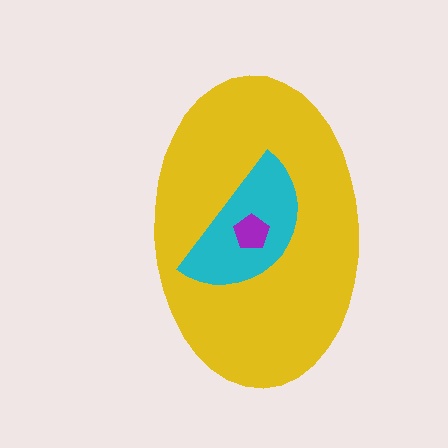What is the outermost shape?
The yellow ellipse.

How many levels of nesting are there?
3.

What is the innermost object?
The purple pentagon.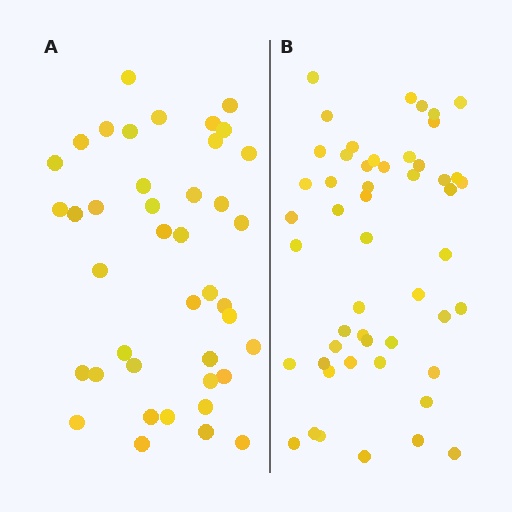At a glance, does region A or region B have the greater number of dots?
Region B (the right region) has more dots.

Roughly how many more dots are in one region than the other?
Region B has roughly 10 or so more dots than region A.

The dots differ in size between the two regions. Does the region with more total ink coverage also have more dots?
No. Region A has more total ink coverage because its dots are larger, but region B actually contains more individual dots. Total area can be misleading — the number of items is what matters here.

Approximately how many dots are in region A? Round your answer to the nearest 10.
About 40 dots. (The exact count is 41, which rounds to 40.)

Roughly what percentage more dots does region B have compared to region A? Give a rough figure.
About 25% more.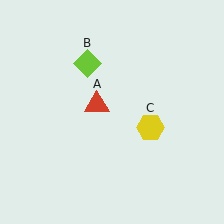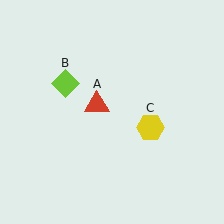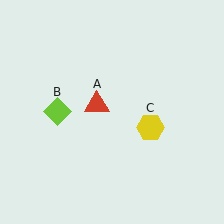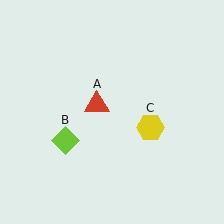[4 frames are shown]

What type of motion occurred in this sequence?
The lime diamond (object B) rotated counterclockwise around the center of the scene.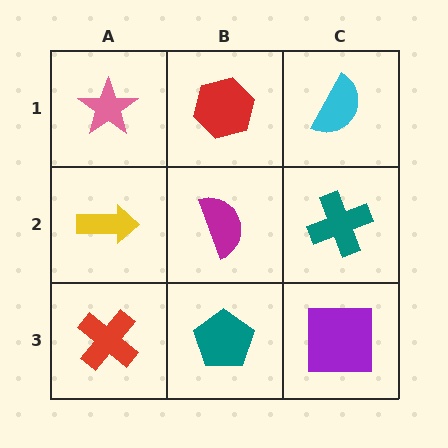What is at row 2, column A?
A yellow arrow.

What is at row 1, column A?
A pink star.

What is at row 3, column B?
A teal pentagon.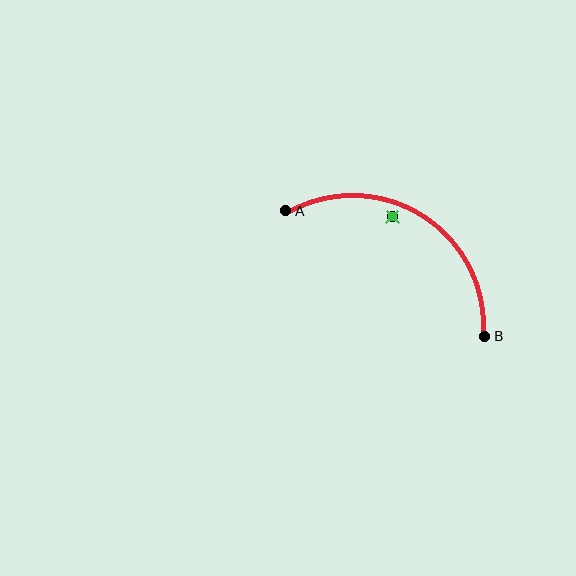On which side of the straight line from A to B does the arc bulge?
The arc bulges above the straight line connecting A and B.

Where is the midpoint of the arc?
The arc midpoint is the point on the curve farthest from the straight line joining A and B. It sits above that line.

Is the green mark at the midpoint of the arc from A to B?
No — the green mark does not lie on the arc at all. It sits slightly inside the curve.